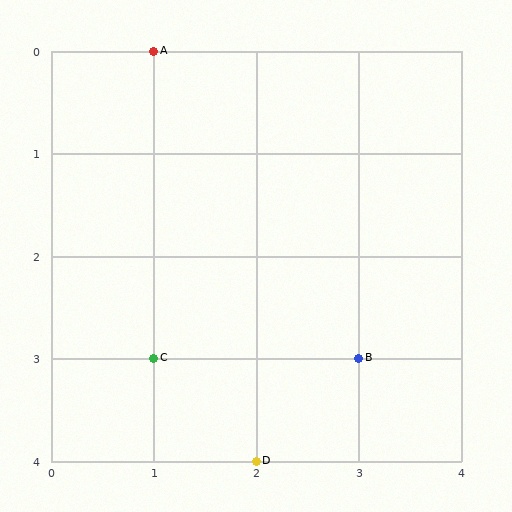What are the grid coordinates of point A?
Point A is at grid coordinates (1, 0).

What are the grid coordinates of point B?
Point B is at grid coordinates (3, 3).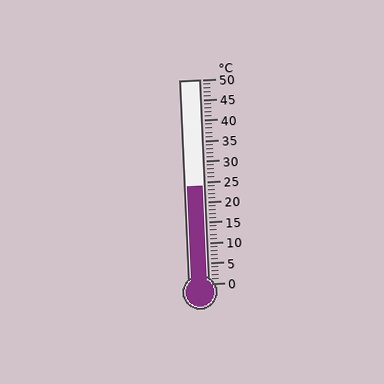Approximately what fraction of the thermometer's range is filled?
The thermometer is filled to approximately 50% of its range.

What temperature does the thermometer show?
The thermometer shows approximately 24°C.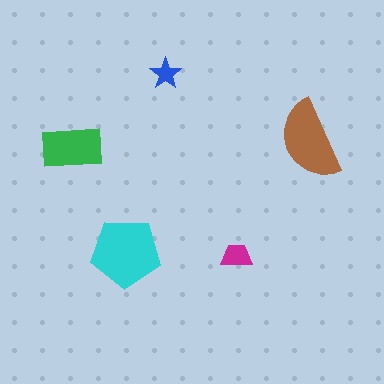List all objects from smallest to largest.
The blue star, the magenta trapezoid, the green rectangle, the brown semicircle, the cyan pentagon.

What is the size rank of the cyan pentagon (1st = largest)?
1st.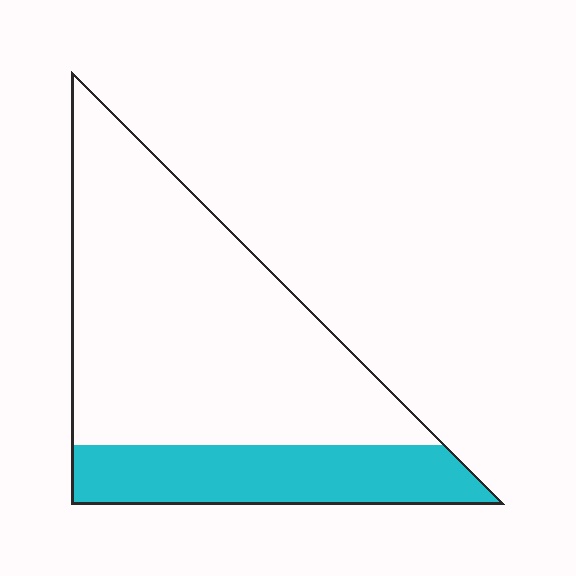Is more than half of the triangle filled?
No.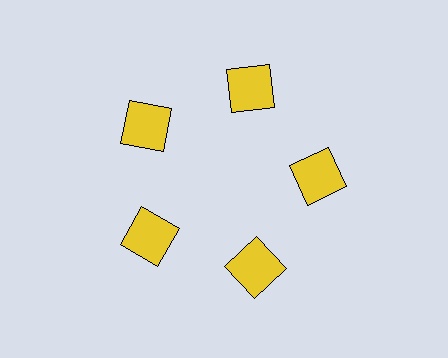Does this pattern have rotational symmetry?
Yes, this pattern has 5-fold rotational symmetry. It looks the same after rotating 72 degrees around the center.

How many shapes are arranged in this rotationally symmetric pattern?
There are 5 shapes, arranged in 5 groups of 1.